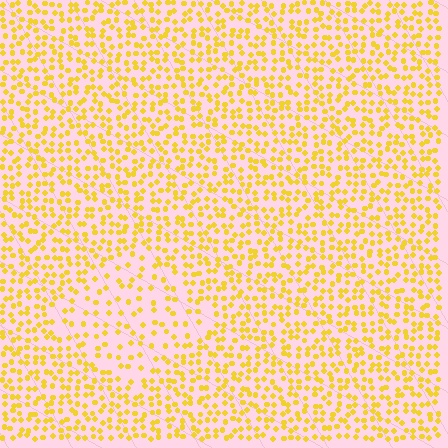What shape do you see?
I see a diamond.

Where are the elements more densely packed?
The elements are more densely packed outside the diamond boundary.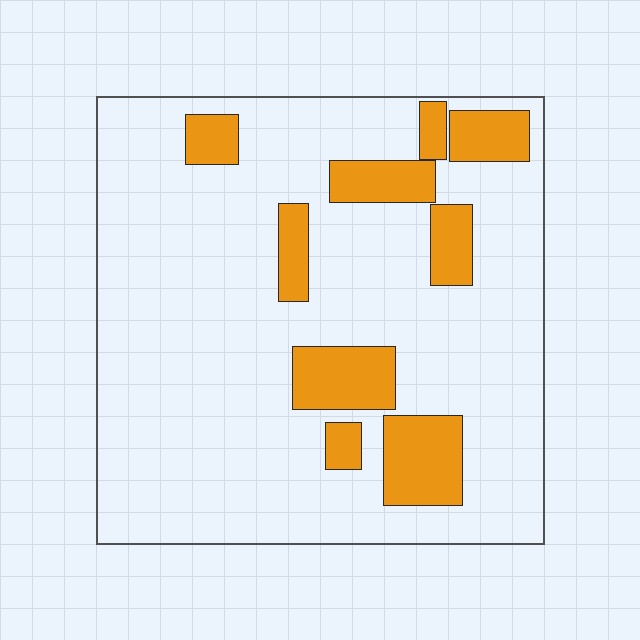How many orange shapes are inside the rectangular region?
9.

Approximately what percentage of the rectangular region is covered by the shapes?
Approximately 20%.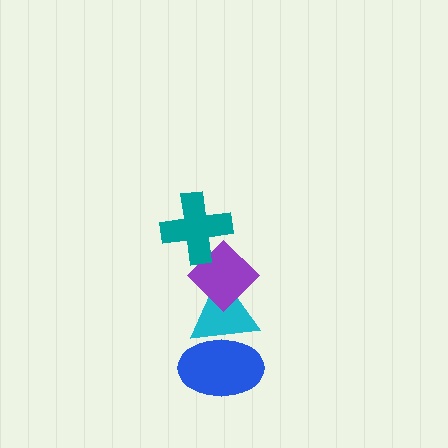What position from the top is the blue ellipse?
The blue ellipse is 4th from the top.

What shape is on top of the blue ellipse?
The cyan triangle is on top of the blue ellipse.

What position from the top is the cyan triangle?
The cyan triangle is 3rd from the top.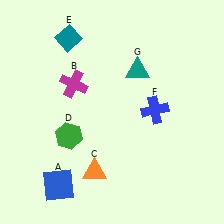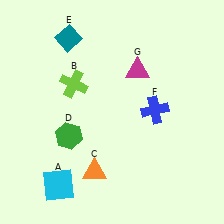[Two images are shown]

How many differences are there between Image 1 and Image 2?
There are 3 differences between the two images.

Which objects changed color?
A changed from blue to cyan. B changed from magenta to lime. G changed from teal to magenta.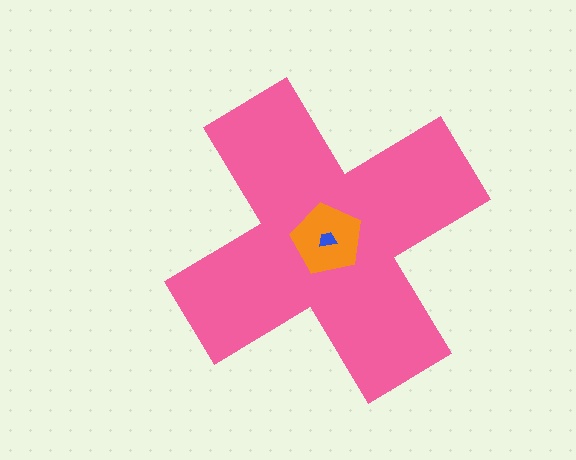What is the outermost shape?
The pink cross.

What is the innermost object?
The blue trapezoid.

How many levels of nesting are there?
3.